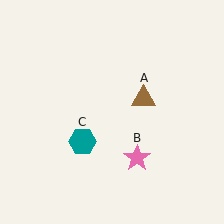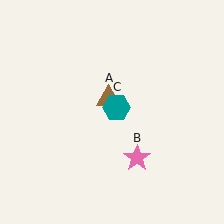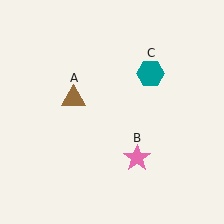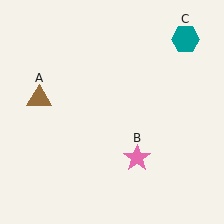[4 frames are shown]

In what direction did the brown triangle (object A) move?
The brown triangle (object A) moved left.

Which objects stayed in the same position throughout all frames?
Pink star (object B) remained stationary.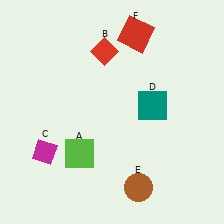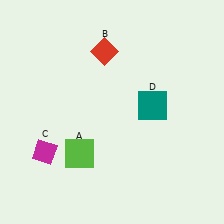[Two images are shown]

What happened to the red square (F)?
The red square (F) was removed in Image 2. It was in the top-right area of Image 1.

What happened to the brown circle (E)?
The brown circle (E) was removed in Image 2. It was in the bottom-right area of Image 1.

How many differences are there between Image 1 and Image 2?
There are 2 differences between the two images.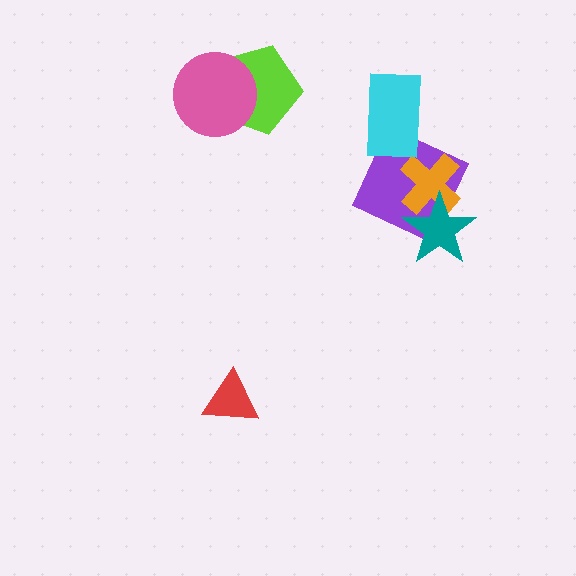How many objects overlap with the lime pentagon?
1 object overlaps with the lime pentagon.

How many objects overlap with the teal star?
2 objects overlap with the teal star.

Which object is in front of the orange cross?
The teal star is in front of the orange cross.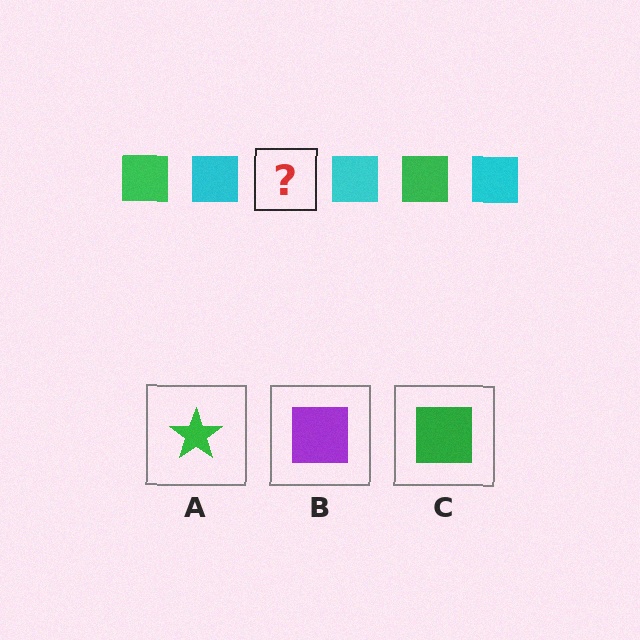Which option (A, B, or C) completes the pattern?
C.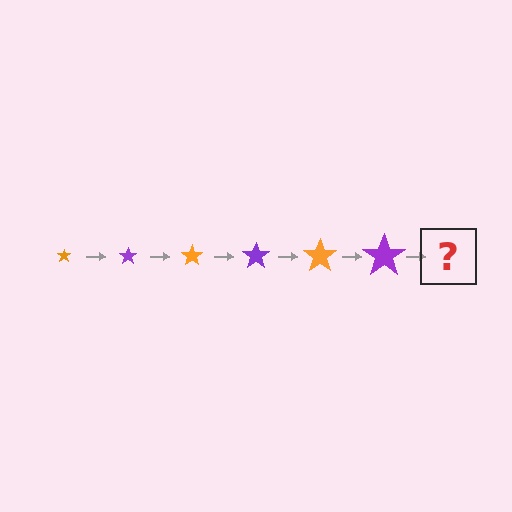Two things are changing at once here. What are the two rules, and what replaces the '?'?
The two rules are that the star grows larger each step and the color cycles through orange and purple. The '?' should be an orange star, larger than the previous one.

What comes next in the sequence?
The next element should be an orange star, larger than the previous one.